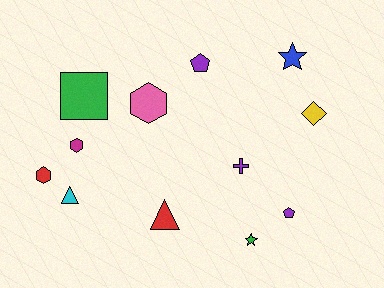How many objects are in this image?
There are 12 objects.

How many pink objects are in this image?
There is 1 pink object.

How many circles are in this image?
There are no circles.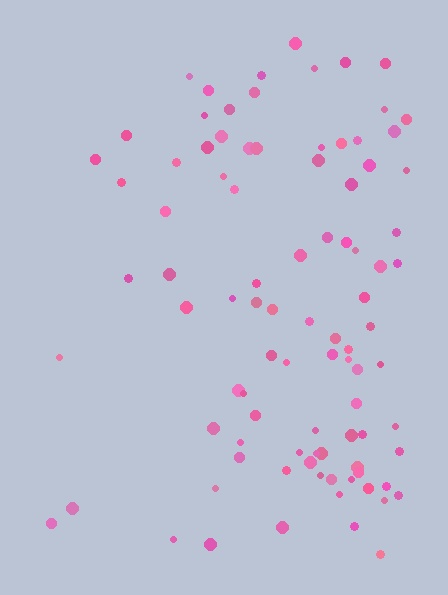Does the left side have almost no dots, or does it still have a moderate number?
Still a moderate number, just noticeably fewer than the right.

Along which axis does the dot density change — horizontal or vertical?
Horizontal.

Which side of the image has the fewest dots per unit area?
The left.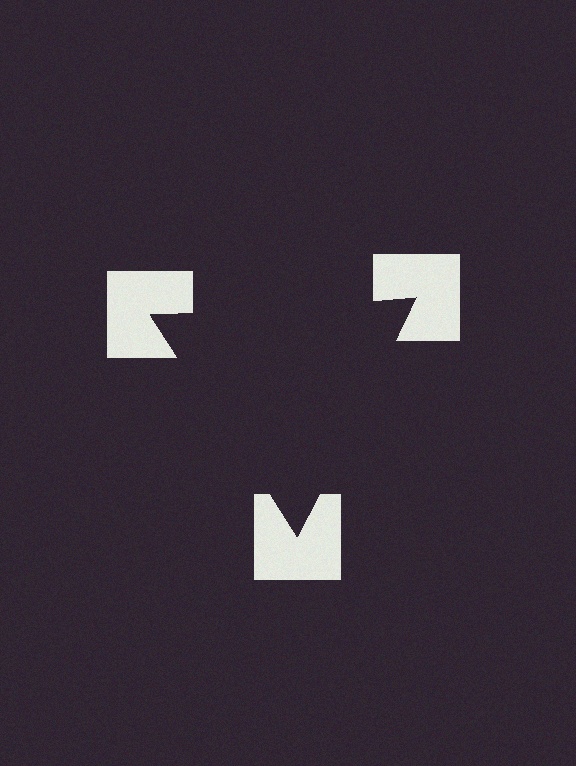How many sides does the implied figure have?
3 sides.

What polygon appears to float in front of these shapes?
An illusory triangle — its edges are inferred from the aligned wedge cuts in the notched squares, not physically drawn.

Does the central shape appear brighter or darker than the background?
It typically appears slightly darker than the background, even though no actual brightness change is drawn.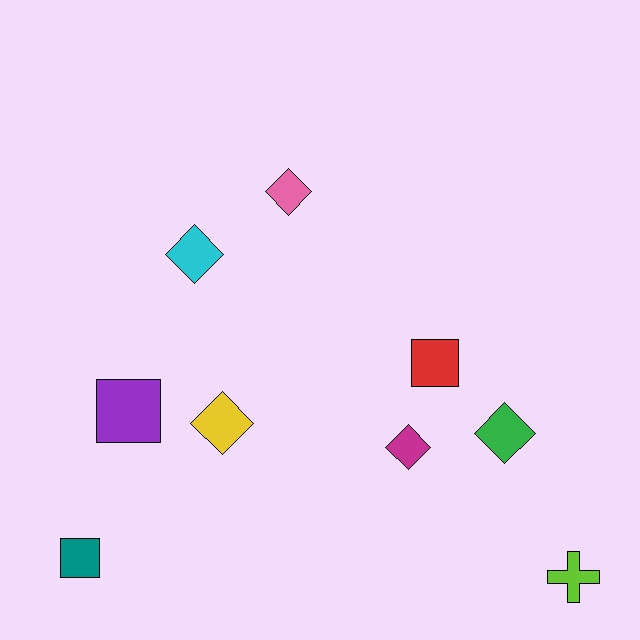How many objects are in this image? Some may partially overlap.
There are 9 objects.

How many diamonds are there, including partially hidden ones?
There are 5 diamonds.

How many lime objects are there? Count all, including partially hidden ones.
There is 1 lime object.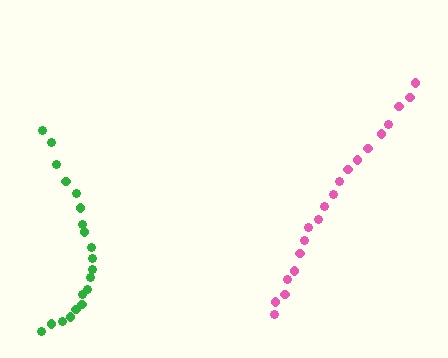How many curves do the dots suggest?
There are 2 distinct paths.